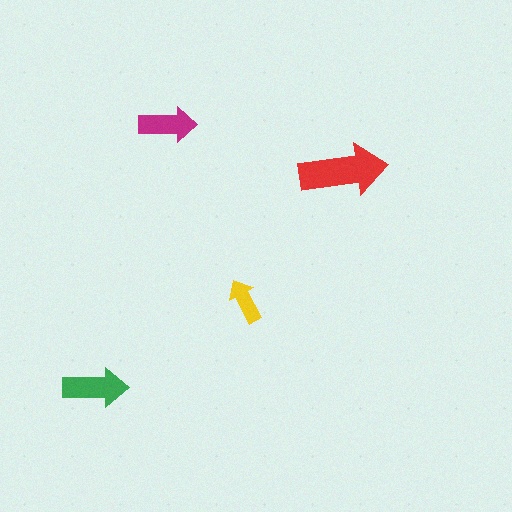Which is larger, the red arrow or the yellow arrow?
The red one.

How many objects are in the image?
There are 4 objects in the image.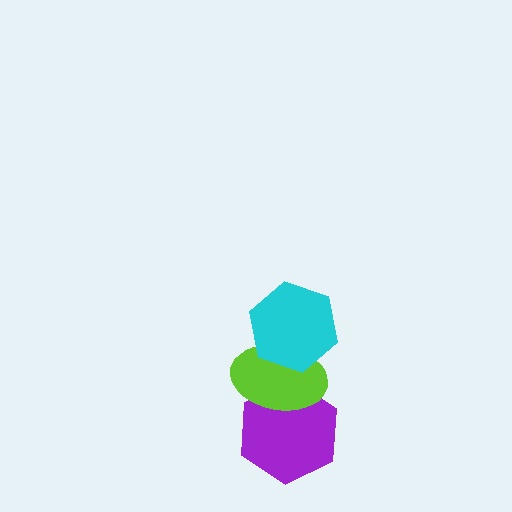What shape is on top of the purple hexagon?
The lime ellipse is on top of the purple hexagon.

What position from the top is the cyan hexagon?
The cyan hexagon is 1st from the top.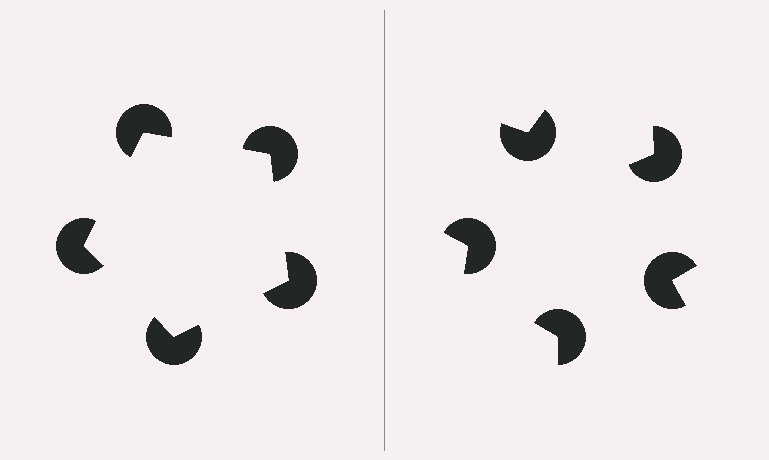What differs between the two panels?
The pac-man discs are positioned identically on both sides; only the wedge orientations differ. On the left they align to a pentagon; on the right they are misaligned.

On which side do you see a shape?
An illusory pentagon appears on the left side. On the right side the wedge cuts are rotated, so no coherent shape forms.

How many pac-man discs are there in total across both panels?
10 — 5 on each side.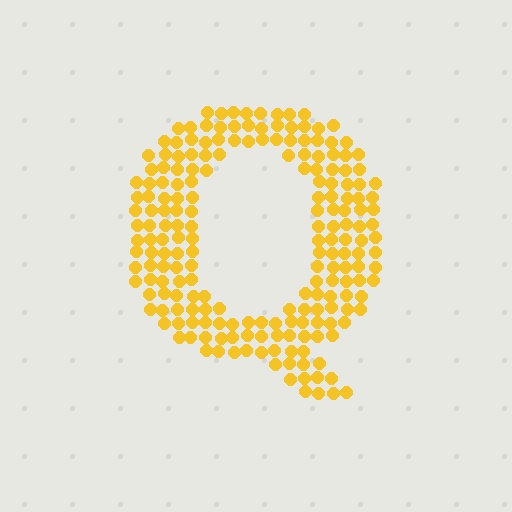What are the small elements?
The small elements are circles.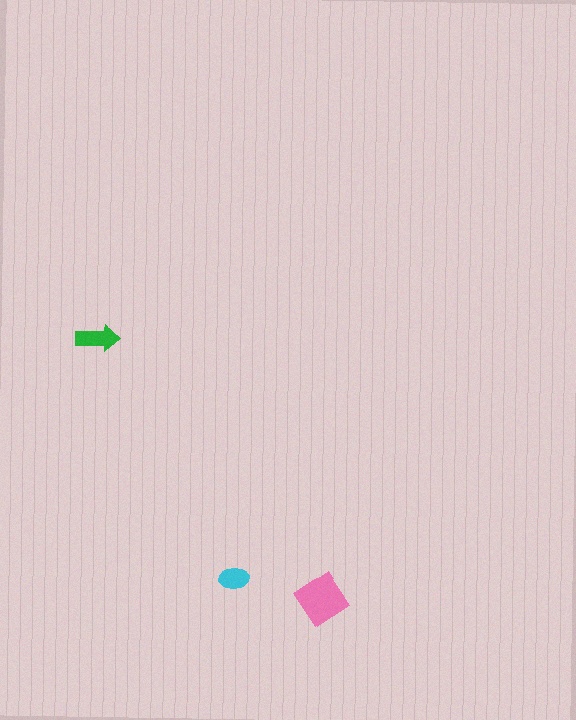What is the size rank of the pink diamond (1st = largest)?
1st.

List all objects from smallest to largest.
The cyan ellipse, the green arrow, the pink diamond.